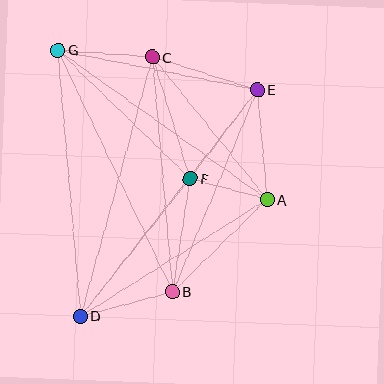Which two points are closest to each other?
Points A and F are closest to each other.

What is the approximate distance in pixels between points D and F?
The distance between D and F is approximately 176 pixels.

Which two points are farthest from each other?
Points D and E are farthest from each other.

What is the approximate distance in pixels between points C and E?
The distance between C and E is approximately 110 pixels.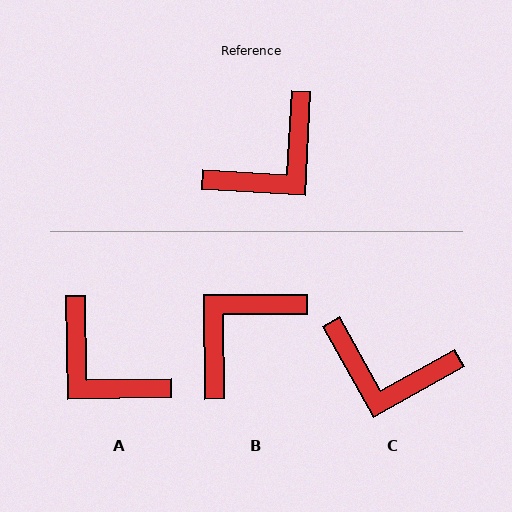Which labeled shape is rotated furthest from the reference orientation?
B, about 176 degrees away.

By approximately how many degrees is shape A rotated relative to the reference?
Approximately 86 degrees clockwise.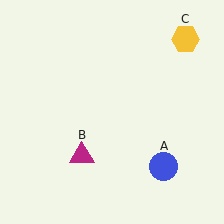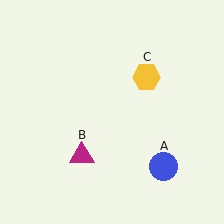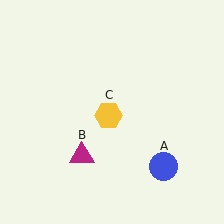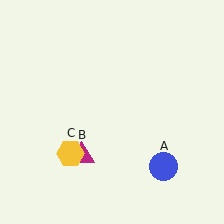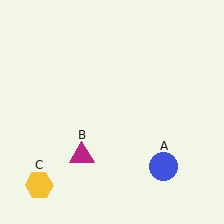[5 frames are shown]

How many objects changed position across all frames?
1 object changed position: yellow hexagon (object C).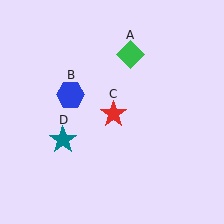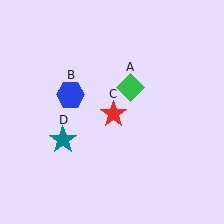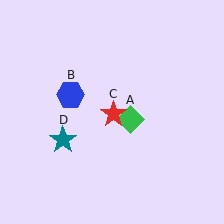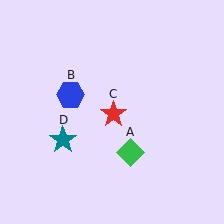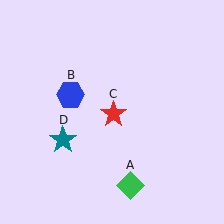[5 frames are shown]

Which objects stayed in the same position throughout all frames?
Blue hexagon (object B) and red star (object C) and teal star (object D) remained stationary.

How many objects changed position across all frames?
1 object changed position: green diamond (object A).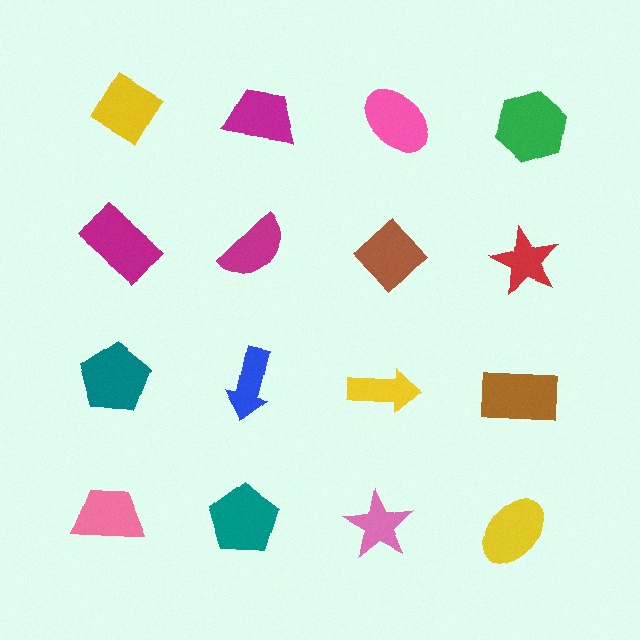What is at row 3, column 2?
A blue arrow.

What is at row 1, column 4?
A green hexagon.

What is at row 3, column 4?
A brown rectangle.